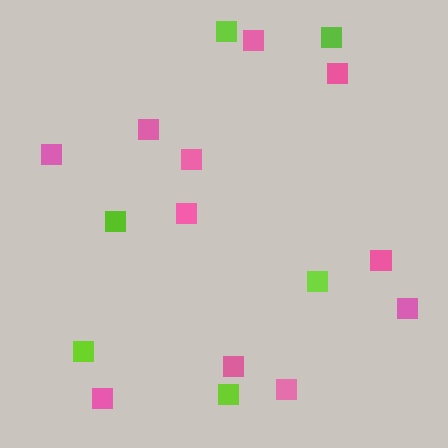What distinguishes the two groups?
There are 2 groups: one group of pink squares (11) and one group of lime squares (6).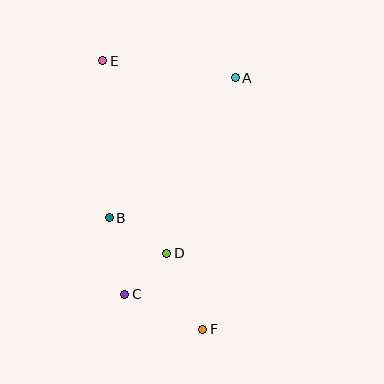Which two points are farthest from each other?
Points E and F are farthest from each other.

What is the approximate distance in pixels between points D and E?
The distance between D and E is approximately 203 pixels.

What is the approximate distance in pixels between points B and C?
The distance between B and C is approximately 78 pixels.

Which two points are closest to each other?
Points C and D are closest to each other.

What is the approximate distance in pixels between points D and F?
The distance between D and F is approximately 84 pixels.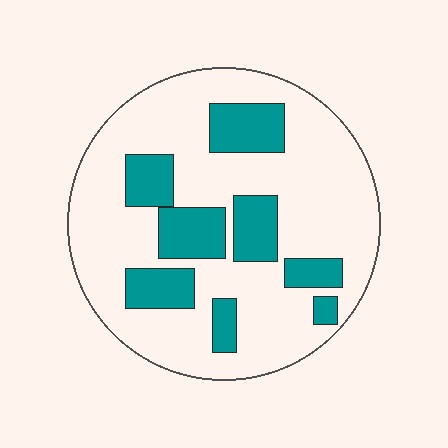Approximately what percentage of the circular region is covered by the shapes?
Approximately 25%.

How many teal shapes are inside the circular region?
8.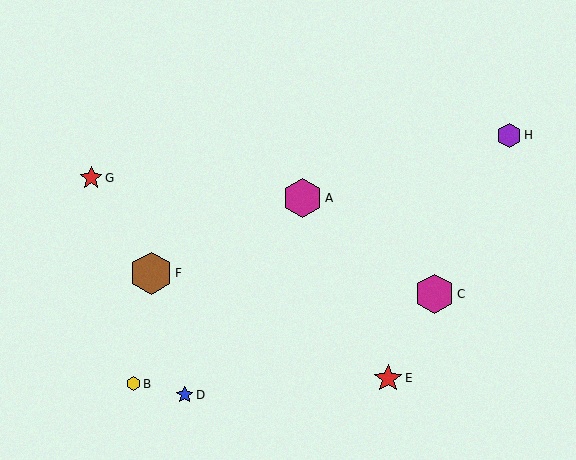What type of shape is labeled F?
Shape F is a brown hexagon.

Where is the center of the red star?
The center of the red star is at (388, 378).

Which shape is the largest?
The brown hexagon (labeled F) is the largest.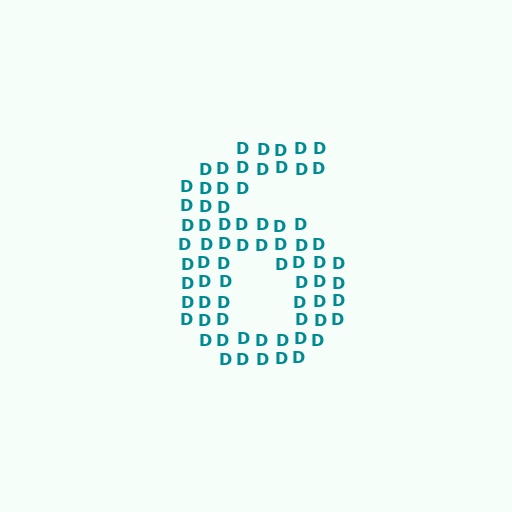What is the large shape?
The large shape is the digit 6.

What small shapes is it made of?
It is made of small letter D's.